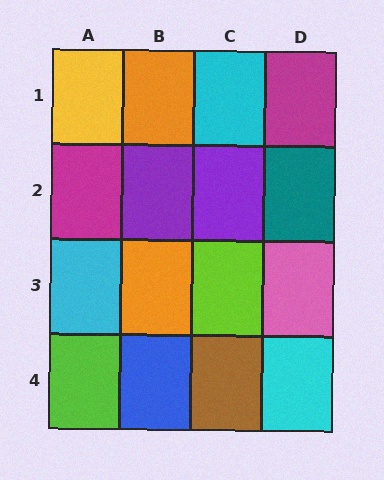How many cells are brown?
1 cell is brown.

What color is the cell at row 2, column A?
Magenta.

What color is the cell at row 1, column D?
Magenta.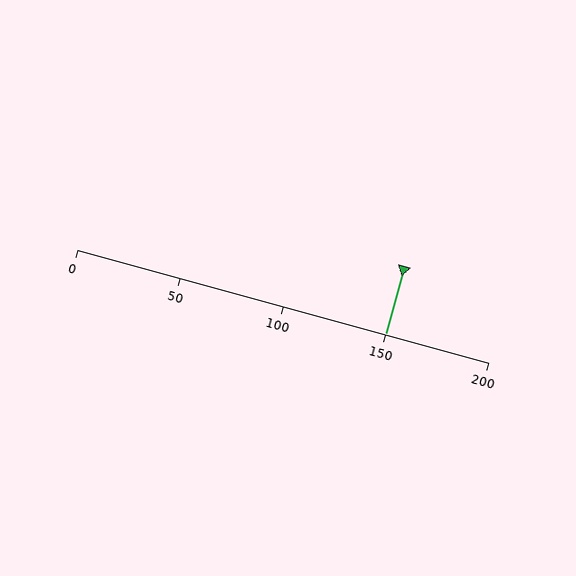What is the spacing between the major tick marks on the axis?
The major ticks are spaced 50 apart.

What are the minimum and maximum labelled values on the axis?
The axis runs from 0 to 200.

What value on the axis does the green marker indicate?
The marker indicates approximately 150.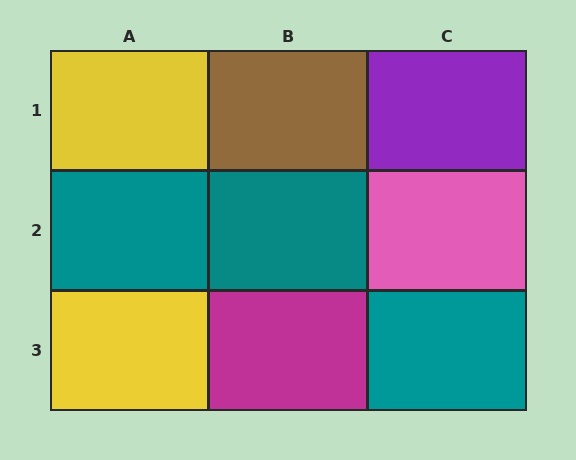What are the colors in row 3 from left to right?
Yellow, magenta, teal.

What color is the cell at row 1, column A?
Yellow.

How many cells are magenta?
1 cell is magenta.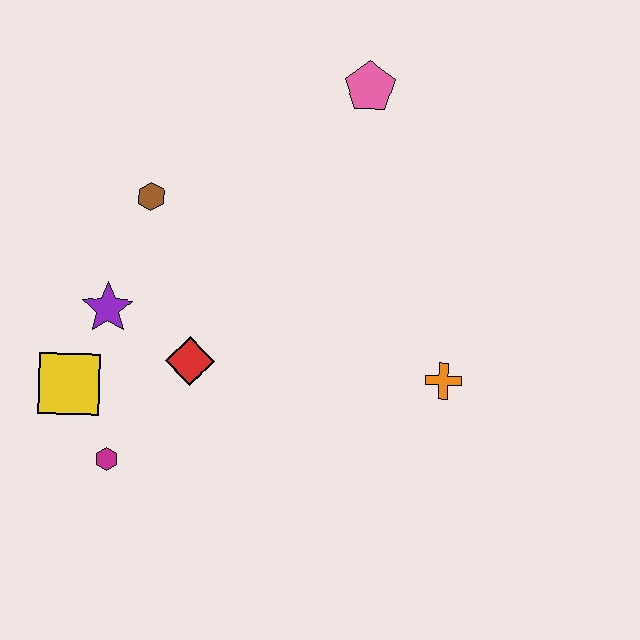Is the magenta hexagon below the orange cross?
Yes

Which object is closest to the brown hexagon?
The purple star is closest to the brown hexagon.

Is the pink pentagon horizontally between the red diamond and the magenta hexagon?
No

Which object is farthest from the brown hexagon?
The orange cross is farthest from the brown hexagon.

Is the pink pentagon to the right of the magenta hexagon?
Yes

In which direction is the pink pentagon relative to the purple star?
The pink pentagon is to the right of the purple star.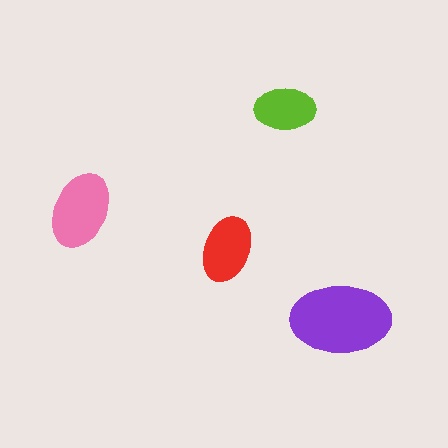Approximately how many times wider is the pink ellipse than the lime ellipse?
About 1.5 times wider.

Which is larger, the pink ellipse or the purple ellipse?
The purple one.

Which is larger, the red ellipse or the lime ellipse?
The red one.